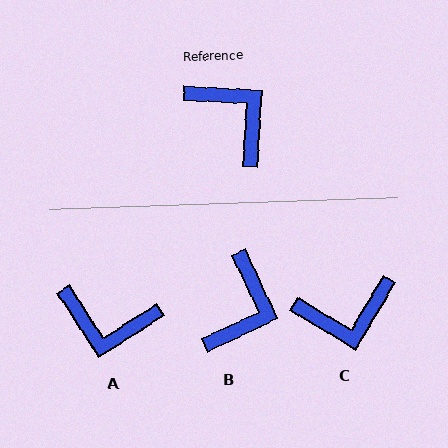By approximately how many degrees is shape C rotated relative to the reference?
Approximately 118 degrees clockwise.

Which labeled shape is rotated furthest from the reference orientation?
A, about 144 degrees away.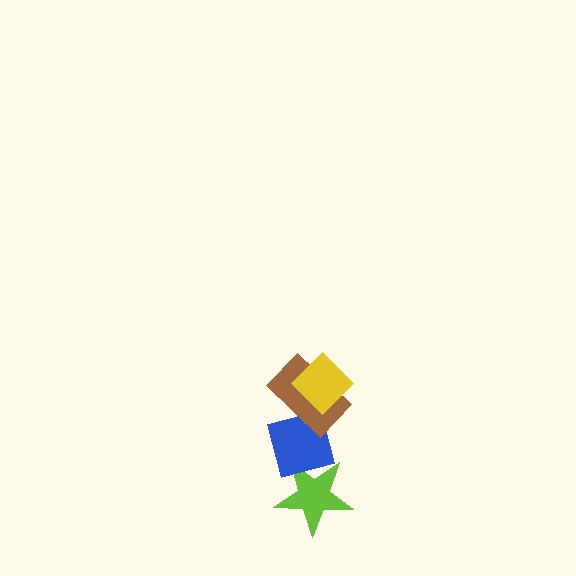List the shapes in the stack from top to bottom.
From top to bottom: the yellow diamond, the brown rectangle, the blue square, the lime star.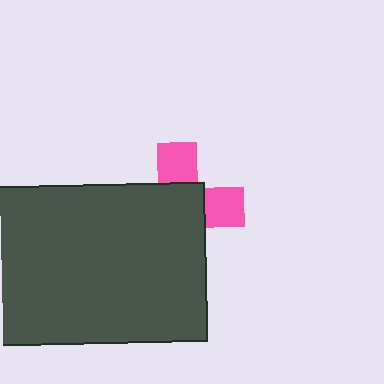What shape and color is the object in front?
The object in front is a dark gray rectangle.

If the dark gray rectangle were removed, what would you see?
You would see the complete pink cross.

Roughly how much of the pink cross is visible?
A small part of it is visible (roughly 35%).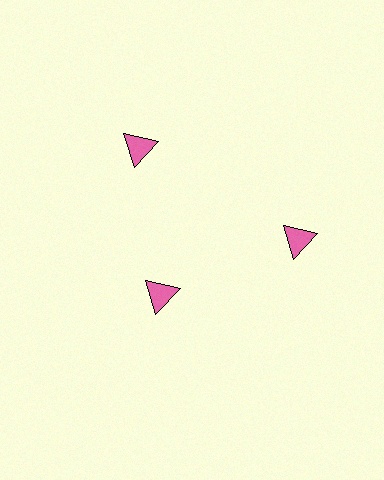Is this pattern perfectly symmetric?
No. The 3 pink triangles are arranged in a ring, but one element near the 7 o'clock position is pulled inward toward the center, breaking the 3-fold rotational symmetry.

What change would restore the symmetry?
The symmetry would be restored by moving it outward, back onto the ring so that all 3 triangles sit at equal angles and equal distance from the center.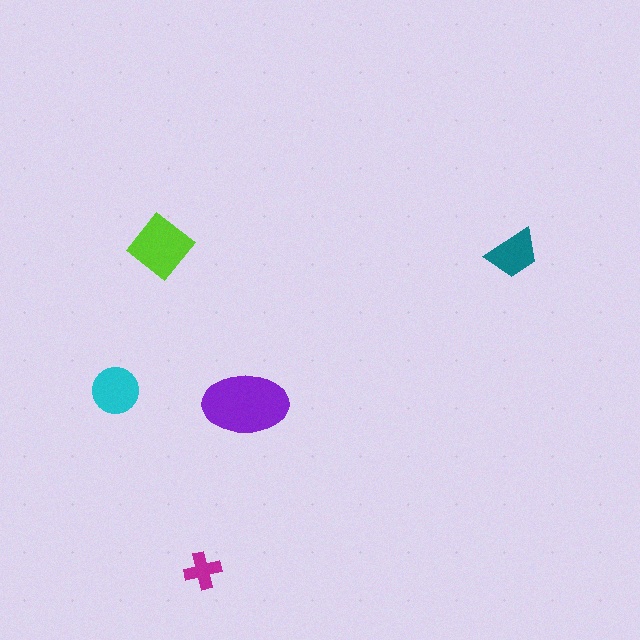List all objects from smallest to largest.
The magenta cross, the teal trapezoid, the cyan circle, the lime diamond, the purple ellipse.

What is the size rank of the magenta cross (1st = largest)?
5th.